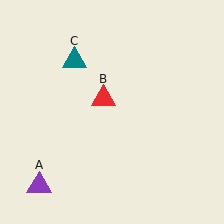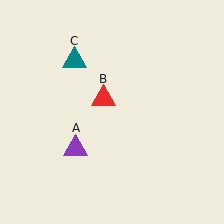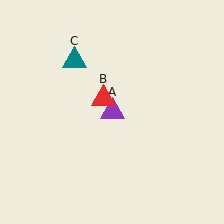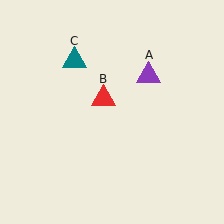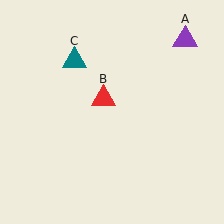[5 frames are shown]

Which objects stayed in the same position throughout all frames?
Red triangle (object B) and teal triangle (object C) remained stationary.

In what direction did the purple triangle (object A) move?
The purple triangle (object A) moved up and to the right.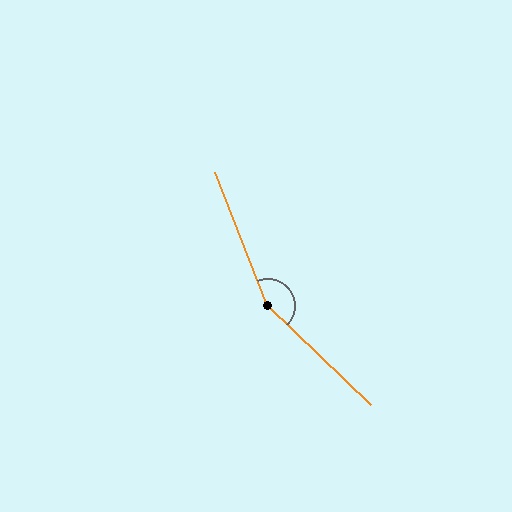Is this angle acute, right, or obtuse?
It is obtuse.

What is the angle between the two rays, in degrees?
Approximately 155 degrees.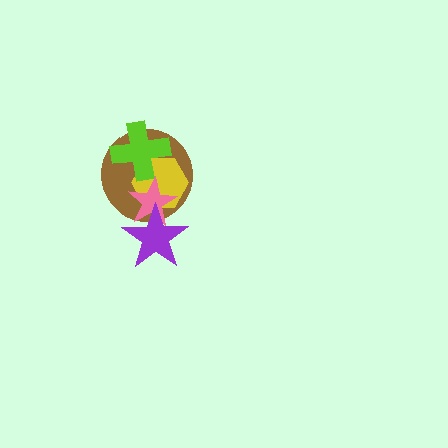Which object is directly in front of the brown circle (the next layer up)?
The yellow hexagon is directly in front of the brown circle.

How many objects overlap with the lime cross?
2 objects overlap with the lime cross.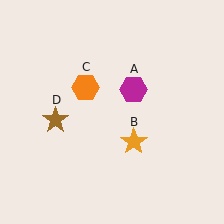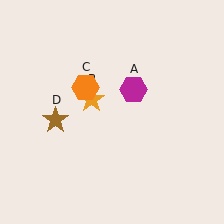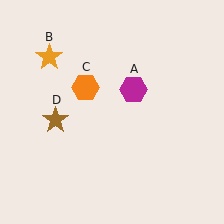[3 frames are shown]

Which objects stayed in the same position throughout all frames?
Magenta hexagon (object A) and orange hexagon (object C) and brown star (object D) remained stationary.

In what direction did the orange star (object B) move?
The orange star (object B) moved up and to the left.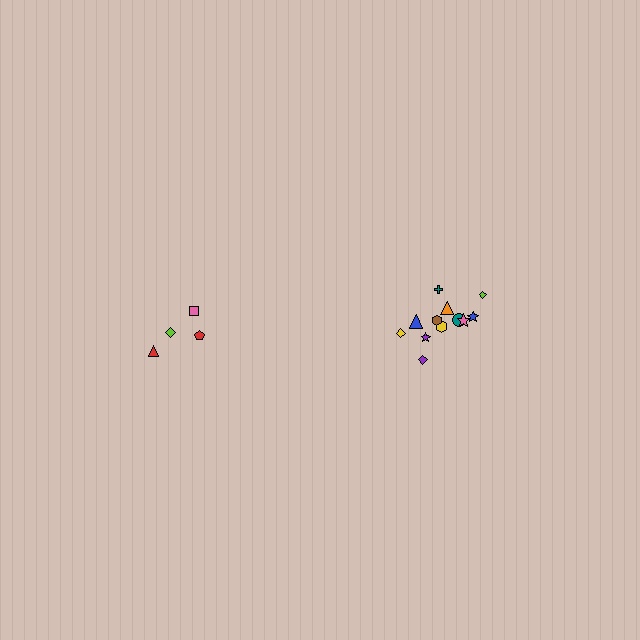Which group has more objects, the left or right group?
The right group.